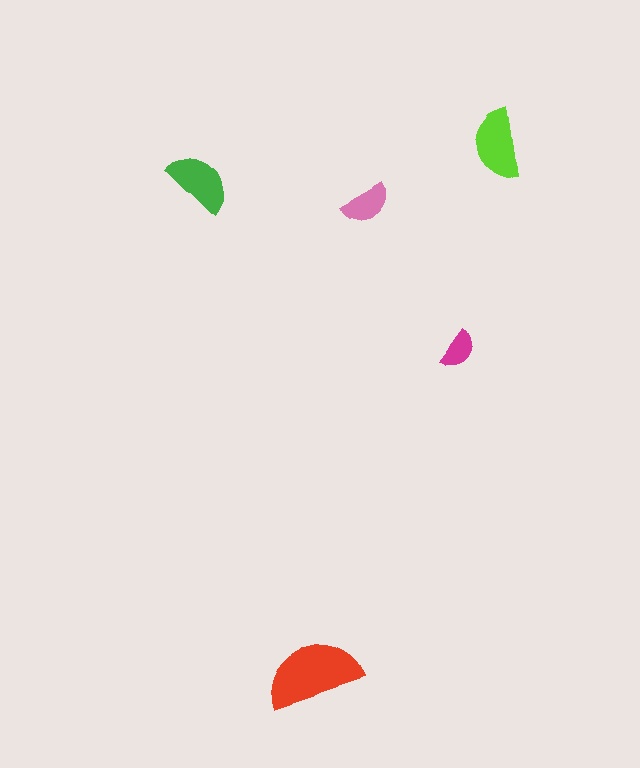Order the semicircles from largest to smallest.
the red one, the lime one, the green one, the pink one, the magenta one.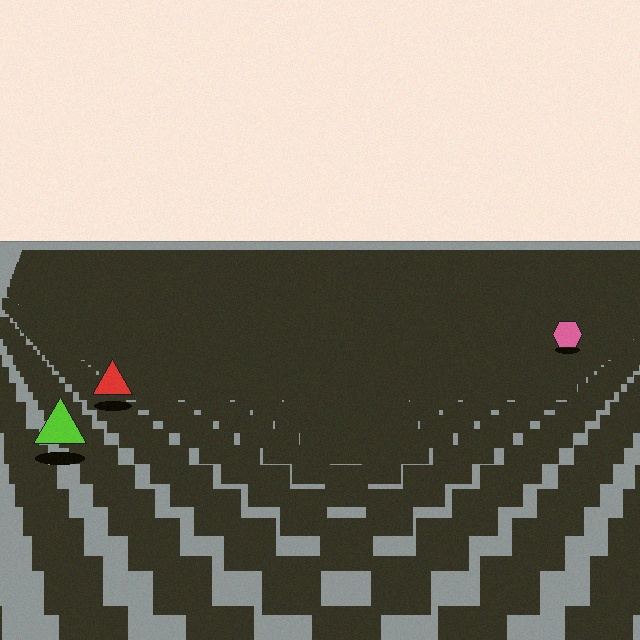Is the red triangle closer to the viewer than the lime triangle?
No. The lime triangle is closer — you can tell from the texture gradient: the ground texture is coarser near it.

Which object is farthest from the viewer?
The pink hexagon is farthest from the viewer. It appears smaller and the ground texture around it is denser.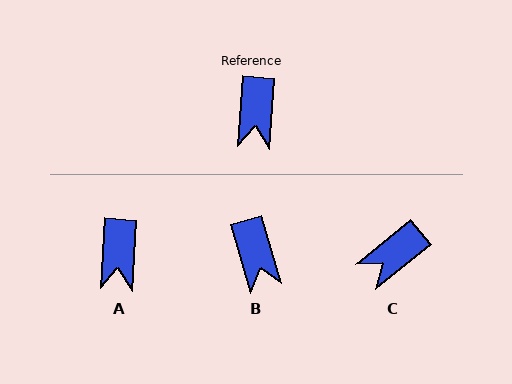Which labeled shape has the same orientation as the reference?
A.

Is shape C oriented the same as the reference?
No, it is off by about 47 degrees.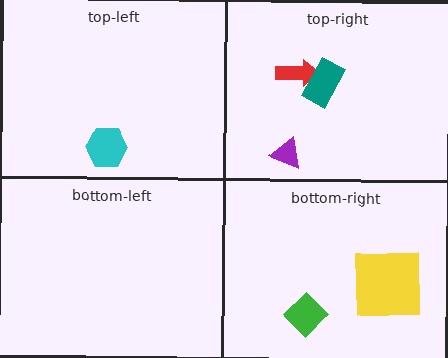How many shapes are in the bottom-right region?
2.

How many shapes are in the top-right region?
3.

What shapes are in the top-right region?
The red arrow, the teal rectangle, the purple triangle.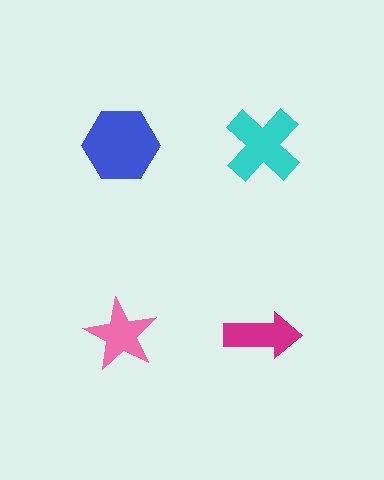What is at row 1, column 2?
A cyan cross.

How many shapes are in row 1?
2 shapes.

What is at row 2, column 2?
A magenta arrow.